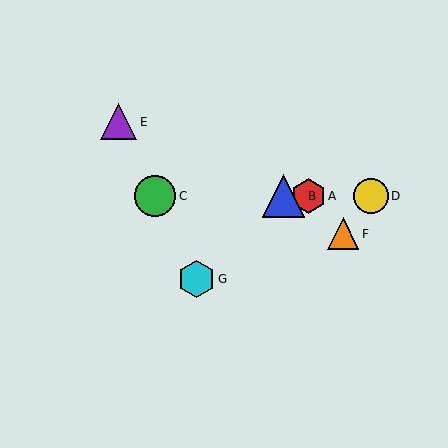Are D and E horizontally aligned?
No, D is at y≈196 and E is at y≈122.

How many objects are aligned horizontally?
4 objects (A, B, C, D) are aligned horizontally.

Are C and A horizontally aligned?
Yes, both are at y≈196.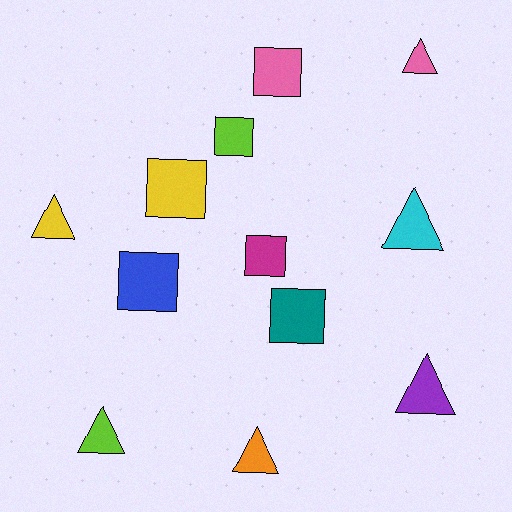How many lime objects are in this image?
There are 2 lime objects.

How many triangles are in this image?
There are 6 triangles.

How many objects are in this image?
There are 12 objects.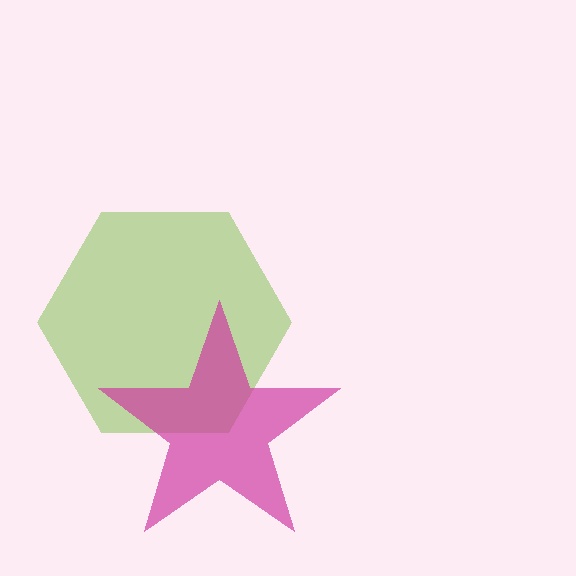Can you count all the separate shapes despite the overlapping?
Yes, there are 2 separate shapes.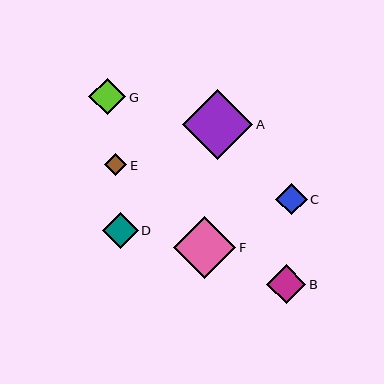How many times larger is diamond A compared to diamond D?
Diamond A is approximately 1.9 times the size of diamond D.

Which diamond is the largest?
Diamond A is the largest with a size of approximately 70 pixels.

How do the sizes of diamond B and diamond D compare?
Diamond B and diamond D are approximately the same size.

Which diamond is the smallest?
Diamond E is the smallest with a size of approximately 22 pixels.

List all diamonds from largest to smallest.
From largest to smallest: A, F, B, G, D, C, E.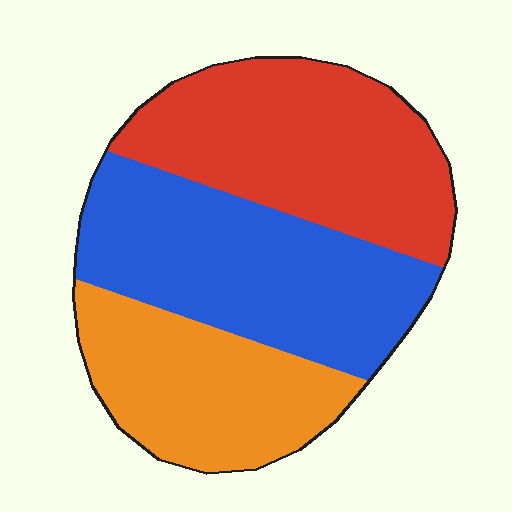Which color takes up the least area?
Orange, at roughly 25%.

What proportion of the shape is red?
Red covers roughly 35% of the shape.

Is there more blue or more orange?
Blue.